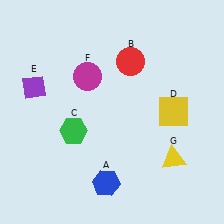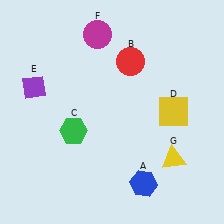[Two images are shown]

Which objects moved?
The objects that moved are: the blue hexagon (A), the magenta circle (F).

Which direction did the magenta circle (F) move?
The magenta circle (F) moved up.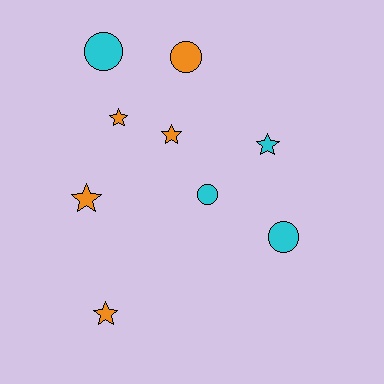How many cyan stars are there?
There is 1 cyan star.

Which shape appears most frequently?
Star, with 5 objects.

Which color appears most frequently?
Orange, with 5 objects.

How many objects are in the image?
There are 9 objects.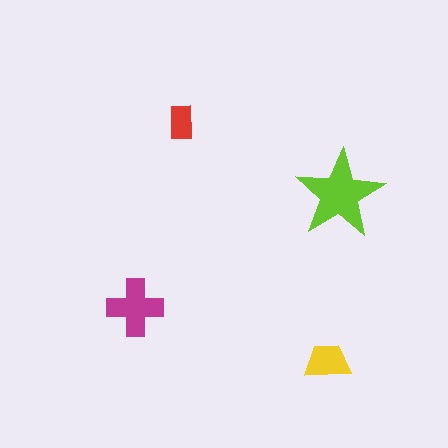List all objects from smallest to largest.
The red rectangle, the yellow trapezoid, the magenta cross, the lime star.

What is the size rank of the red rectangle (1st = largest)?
4th.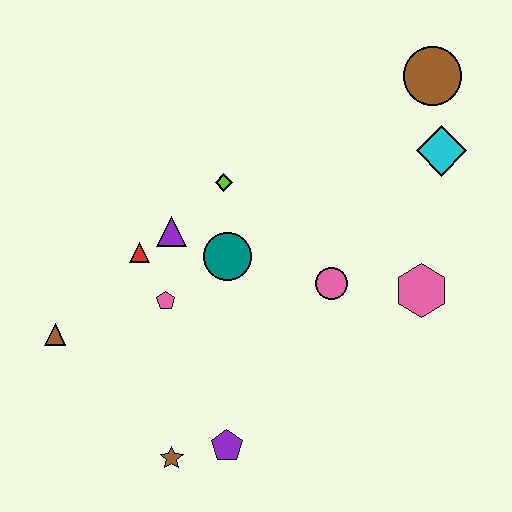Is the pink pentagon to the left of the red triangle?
No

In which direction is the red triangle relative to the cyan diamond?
The red triangle is to the left of the cyan diamond.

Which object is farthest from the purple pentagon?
The brown circle is farthest from the purple pentagon.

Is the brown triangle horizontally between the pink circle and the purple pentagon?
No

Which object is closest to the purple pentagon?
The brown star is closest to the purple pentagon.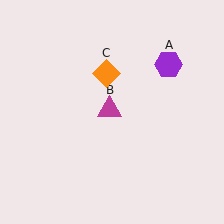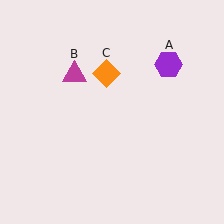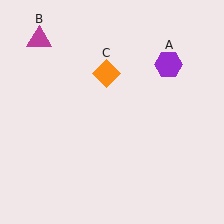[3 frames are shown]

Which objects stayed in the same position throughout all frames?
Purple hexagon (object A) and orange diamond (object C) remained stationary.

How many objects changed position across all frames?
1 object changed position: magenta triangle (object B).